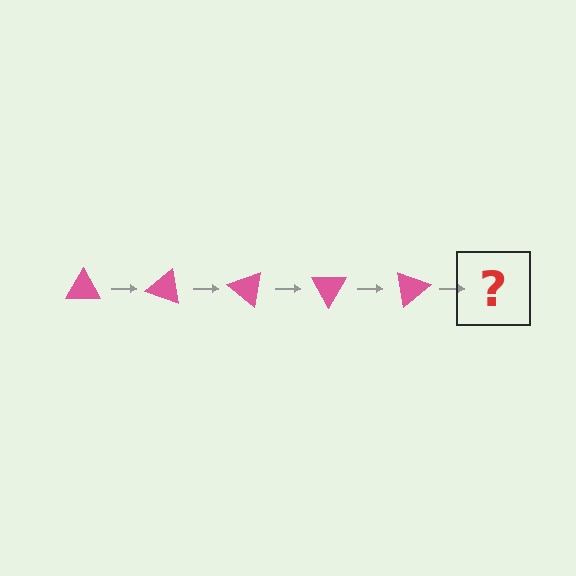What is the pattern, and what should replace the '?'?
The pattern is that the triangle rotates 20 degrees each step. The '?' should be a pink triangle rotated 100 degrees.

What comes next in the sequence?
The next element should be a pink triangle rotated 100 degrees.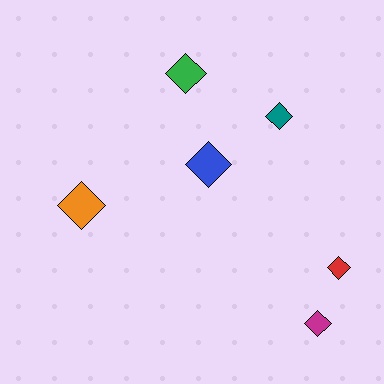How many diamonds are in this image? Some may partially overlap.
There are 6 diamonds.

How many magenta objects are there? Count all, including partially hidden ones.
There is 1 magenta object.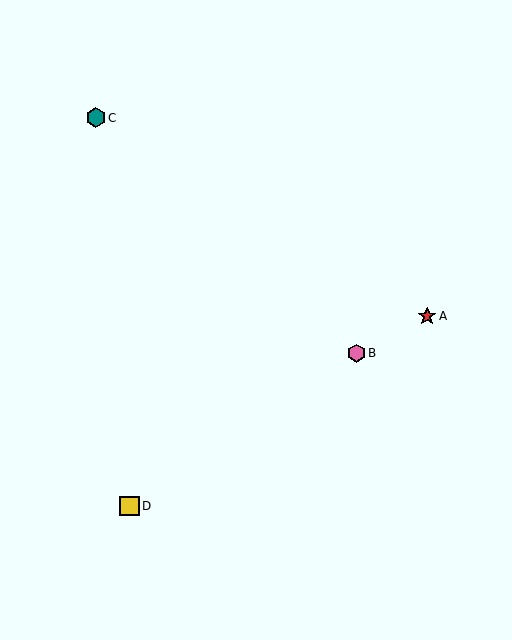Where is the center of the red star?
The center of the red star is at (427, 316).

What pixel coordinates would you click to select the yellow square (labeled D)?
Click at (130, 506) to select the yellow square D.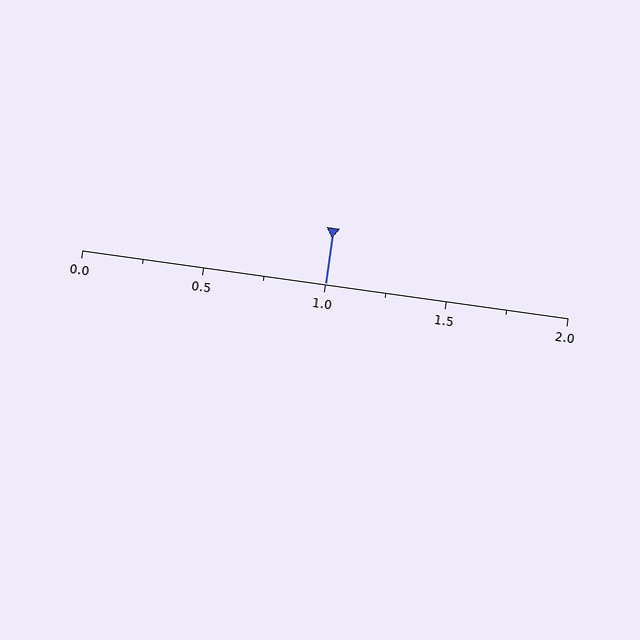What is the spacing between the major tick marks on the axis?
The major ticks are spaced 0.5 apart.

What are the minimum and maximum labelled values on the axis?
The axis runs from 0.0 to 2.0.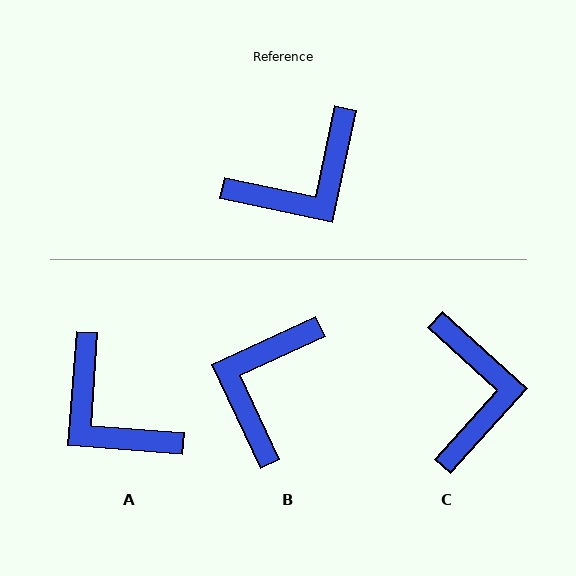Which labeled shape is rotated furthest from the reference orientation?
B, about 143 degrees away.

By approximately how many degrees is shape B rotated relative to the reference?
Approximately 143 degrees clockwise.